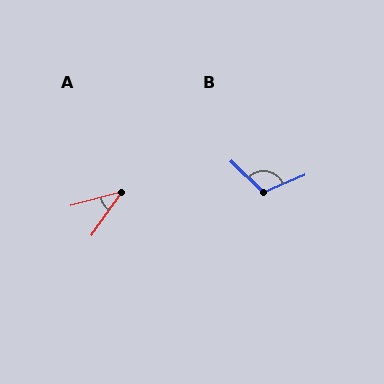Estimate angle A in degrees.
Approximately 39 degrees.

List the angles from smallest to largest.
A (39°), B (112°).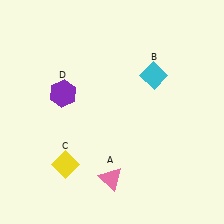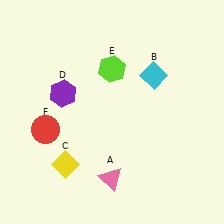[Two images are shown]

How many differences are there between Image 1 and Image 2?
There are 2 differences between the two images.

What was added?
A lime hexagon (E), a red circle (F) were added in Image 2.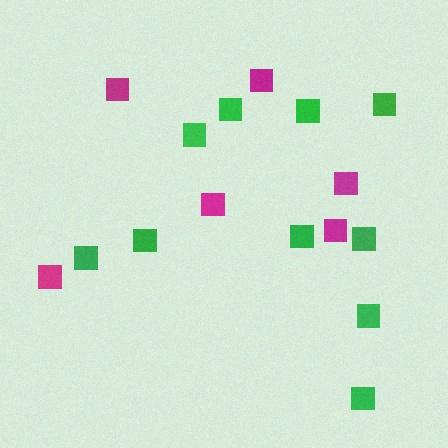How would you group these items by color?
There are 2 groups: one group of magenta squares (6) and one group of green squares (10).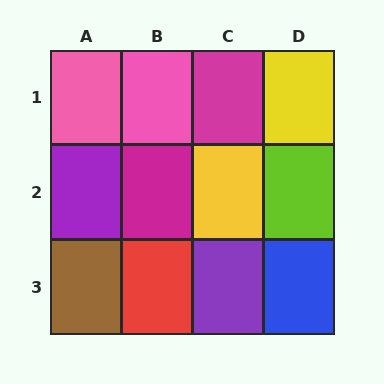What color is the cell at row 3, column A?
Brown.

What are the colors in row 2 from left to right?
Purple, magenta, yellow, lime.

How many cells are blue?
1 cell is blue.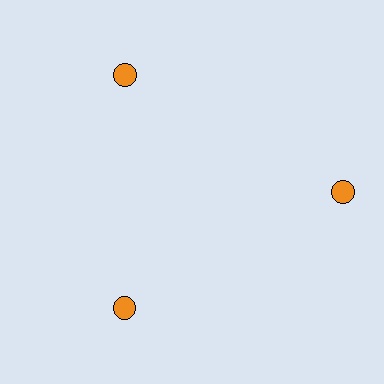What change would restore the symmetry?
The symmetry would be restored by moving it inward, back onto the ring so that all 3 circles sit at equal angles and equal distance from the center.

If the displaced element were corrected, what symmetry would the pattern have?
It would have 3-fold rotational symmetry — the pattern would map onto itself every 120 degrees.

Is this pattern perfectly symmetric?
No. The 3 orange circles are arranged in a ring, but one element near the 3 o'clock position is pushed outward from the center, breaking the 3-fold rotational symmetry.